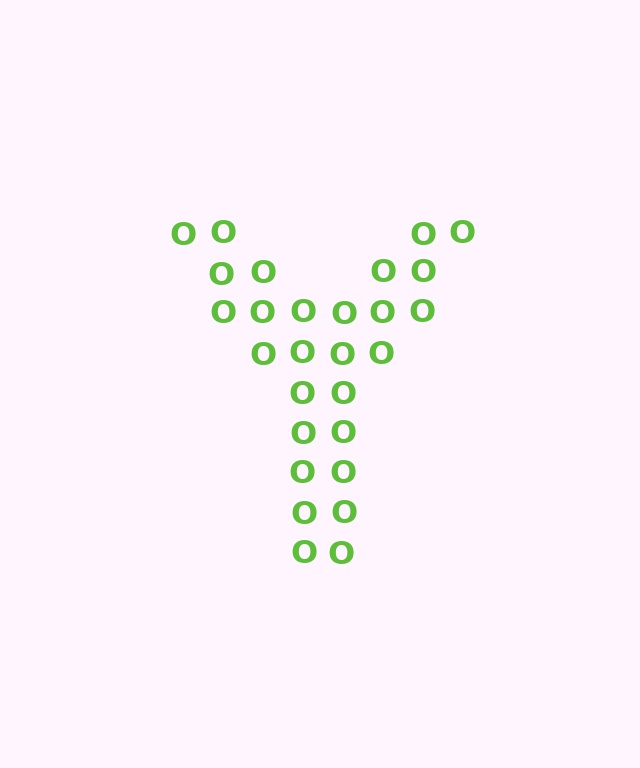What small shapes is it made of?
It is made of small letter O's.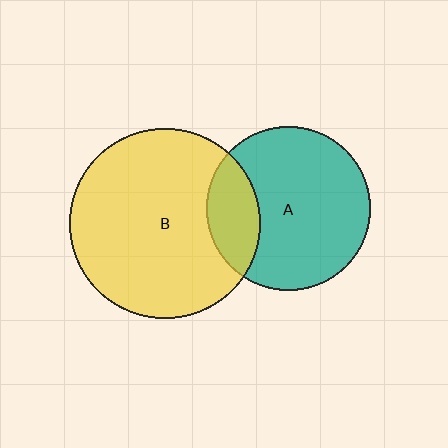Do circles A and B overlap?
Yes.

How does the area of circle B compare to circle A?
Approximately 1.3 times.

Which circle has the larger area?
Circle B (yellow).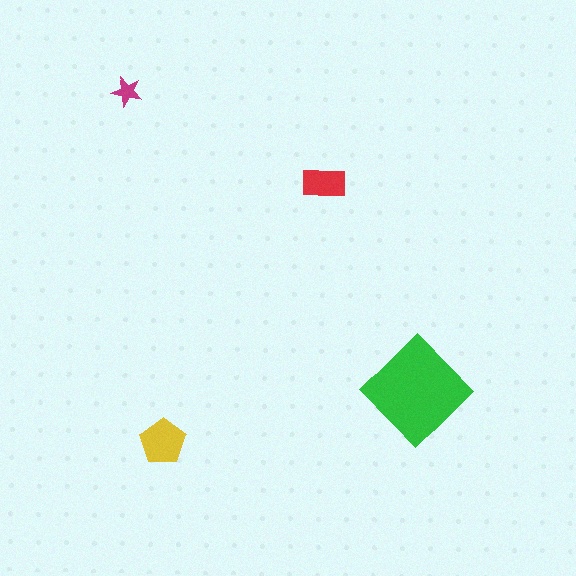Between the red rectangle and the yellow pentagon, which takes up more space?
The yellow pentagon.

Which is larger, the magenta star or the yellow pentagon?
The yellow pentagon.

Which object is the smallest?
The magenta star.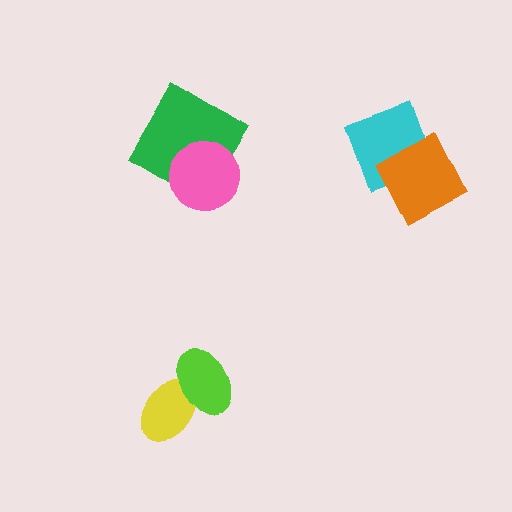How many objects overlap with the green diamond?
1 object overlaps with the green diamond.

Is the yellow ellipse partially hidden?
Yes, it is partially covered by another shape.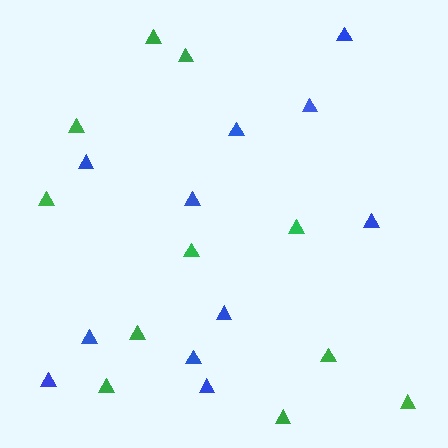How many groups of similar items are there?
There are 2 groups: one group of green triangles (11) and one group of blue triangles (11).